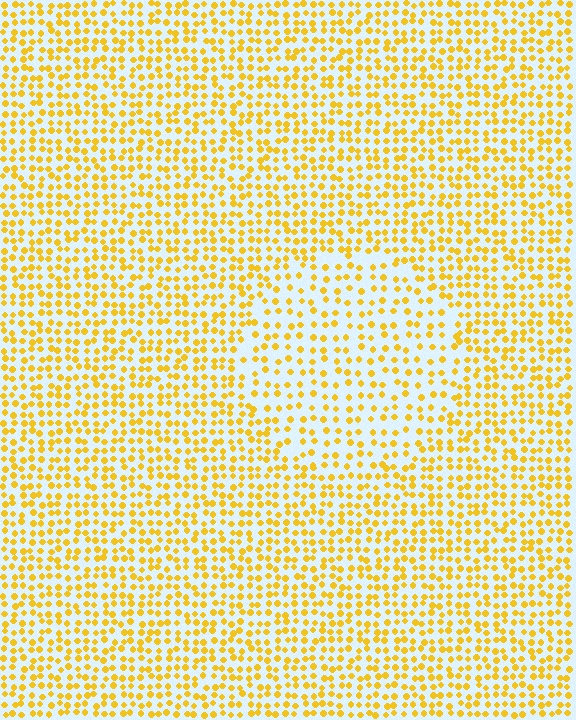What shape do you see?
I see a circle.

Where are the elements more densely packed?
The elements are more densely packed outside the circle boundary.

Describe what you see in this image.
The image contains small yellow elements arranged at two different densities. A circle-shaped region is visible where the elements are less densely packed than the surrounding area.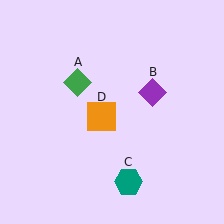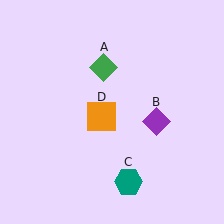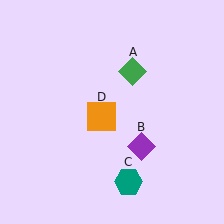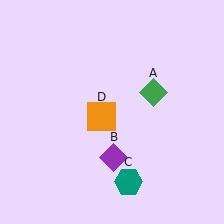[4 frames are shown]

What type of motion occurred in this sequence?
The green diamond (object A), purple diamond (object B) rotated clockwise around the center of the scene.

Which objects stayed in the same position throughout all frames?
Teal hexagon (object C) and orange square (object D) remained stationary.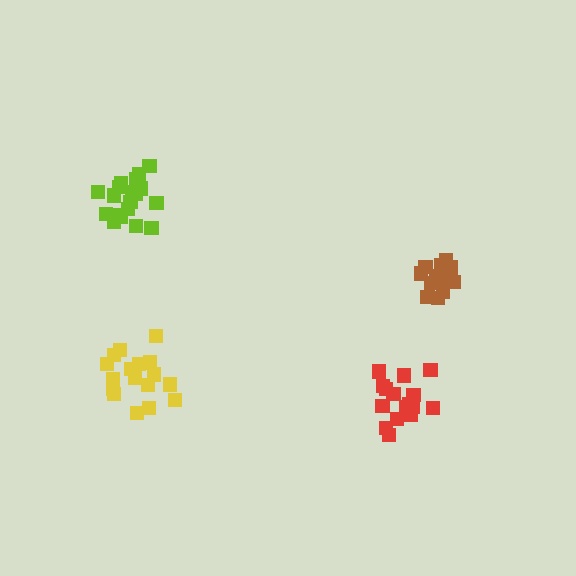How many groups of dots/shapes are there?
There are 4 groups.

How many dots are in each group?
Group 1: 16 dots, Group 2: 19 dots, Group 3: 17 dots, Group 4: 16 dots (68 total).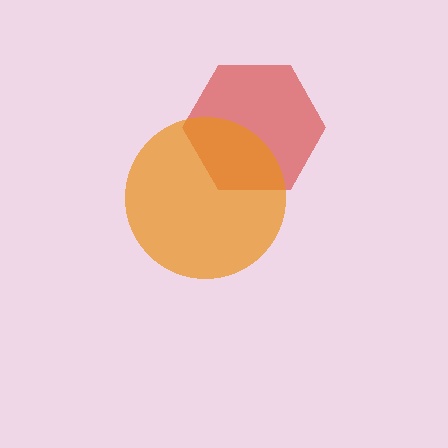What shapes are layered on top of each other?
The layered shapes are: a red hexagon, an orange circle.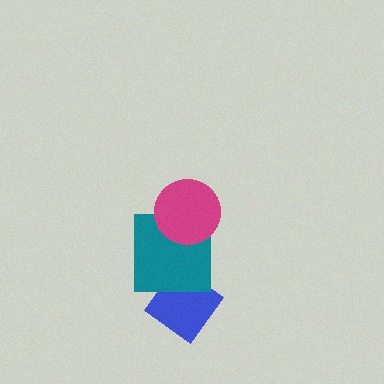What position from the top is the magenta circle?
The magenta circle is 1st from the top.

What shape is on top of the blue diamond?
The teal square is on top of the blue diamond.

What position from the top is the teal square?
The teal square is 2nd from the top.